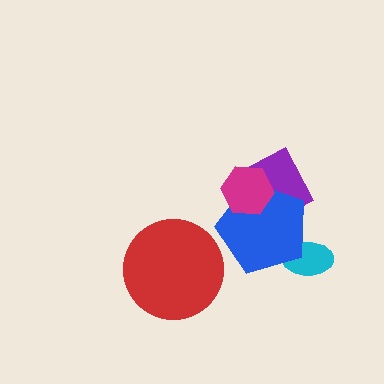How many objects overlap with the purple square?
2 objects overlap with the purple square.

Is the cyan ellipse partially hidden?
Yes, it is partially covered by another shape.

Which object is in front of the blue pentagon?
The magenta hexagon is in front of the blue pentagon.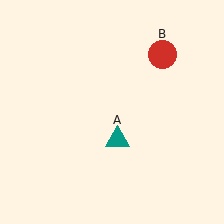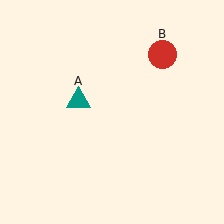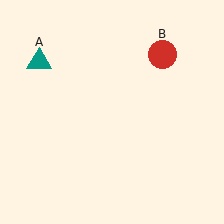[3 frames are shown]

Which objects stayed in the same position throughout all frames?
Red circle (object B) remained stationary.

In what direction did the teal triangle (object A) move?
The teal triangle (object A) moved up and to the left.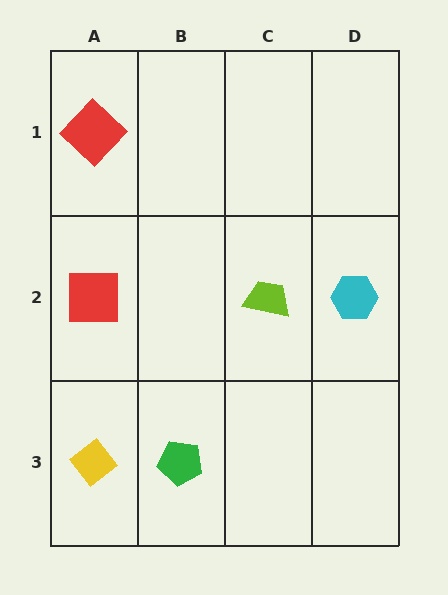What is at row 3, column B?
A green pentagon.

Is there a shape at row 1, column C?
No, that cell is empty.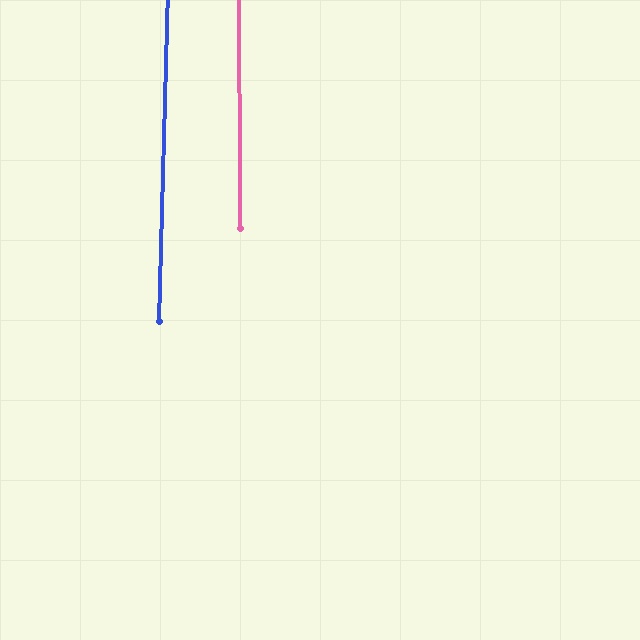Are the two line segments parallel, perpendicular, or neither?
Parallel — their directions differ by only 1.7°.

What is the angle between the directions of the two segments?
Approximately 2 degrees.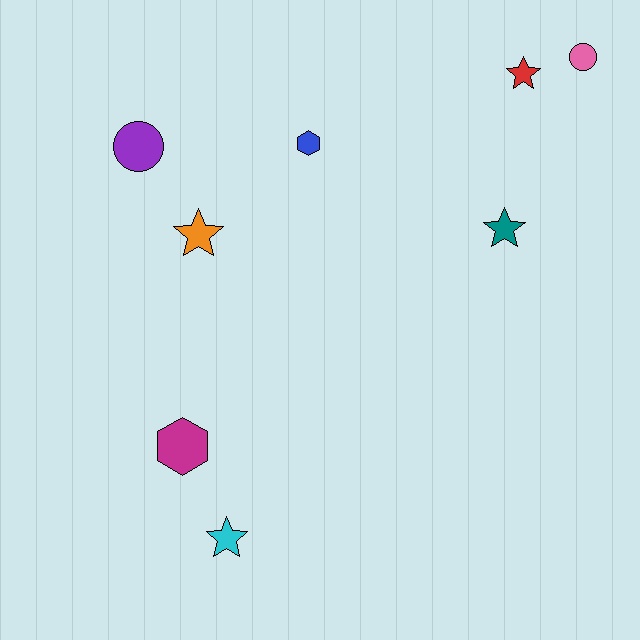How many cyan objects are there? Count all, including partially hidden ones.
There is 1 cyan object.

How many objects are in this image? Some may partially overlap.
There are 8 objects.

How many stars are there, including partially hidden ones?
There are 4 stars.